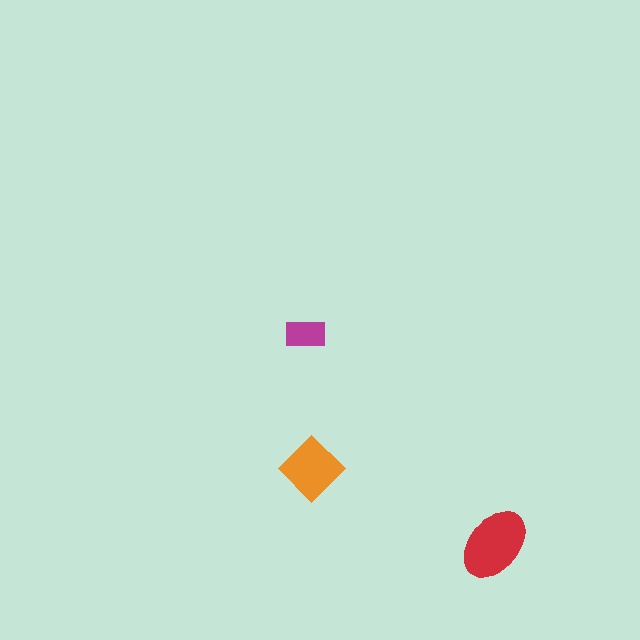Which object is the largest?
The red ellipse.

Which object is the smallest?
The magenta rectangle.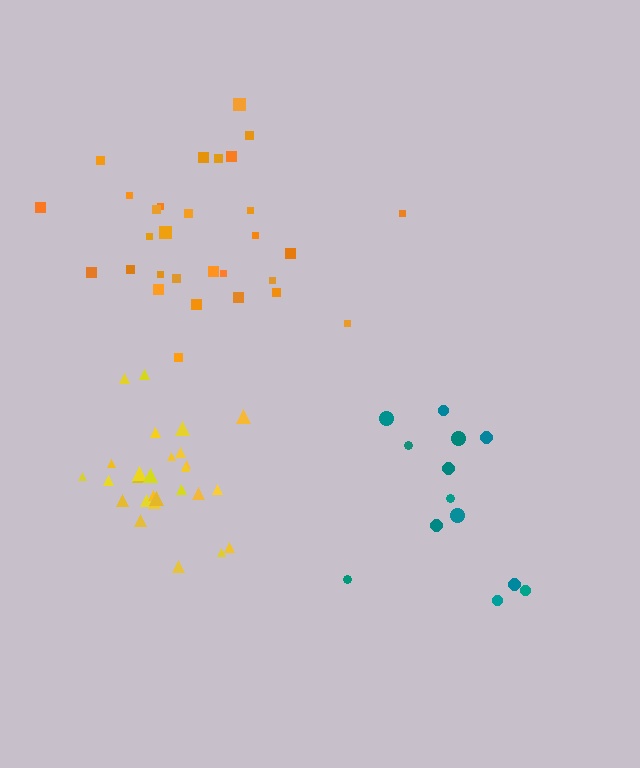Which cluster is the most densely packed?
Yellow.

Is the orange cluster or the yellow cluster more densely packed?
Yellow.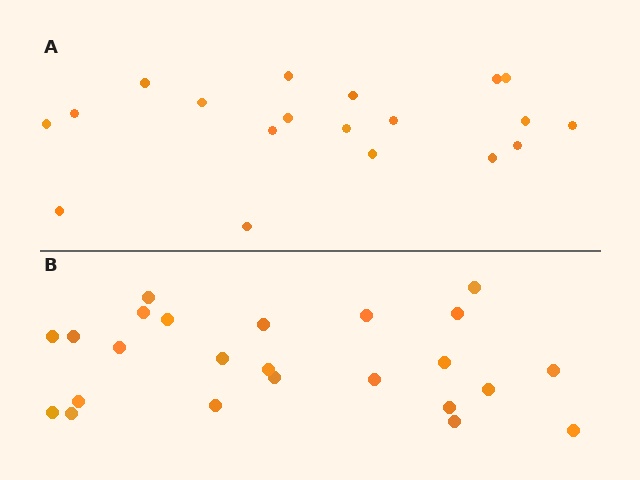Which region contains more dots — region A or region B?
Region B (the bottom region) has more dots.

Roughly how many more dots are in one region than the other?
Region B has about 5 more dots than region A.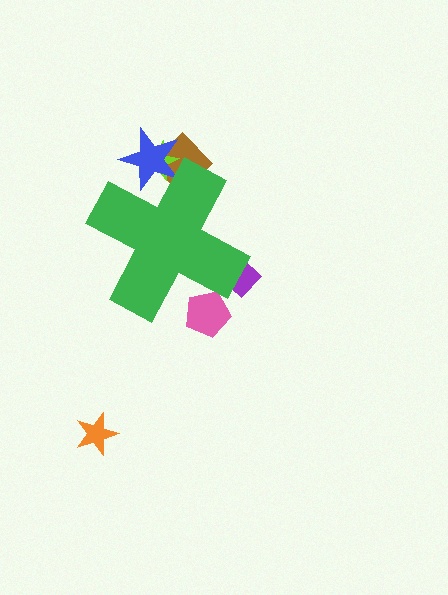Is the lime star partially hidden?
Yes, the lime star is partially hidden behind the green cross.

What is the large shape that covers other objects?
A green cross.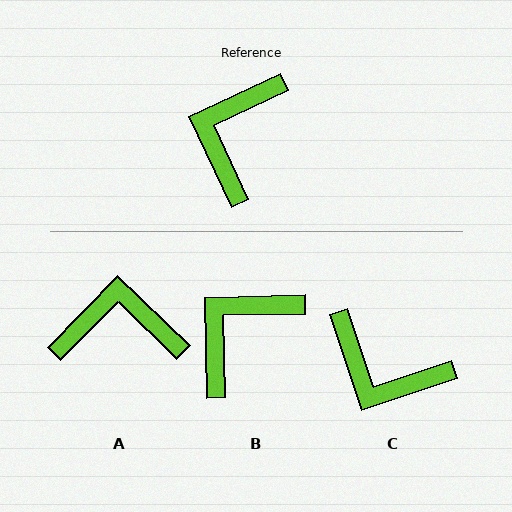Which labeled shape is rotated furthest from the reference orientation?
C, about 84 degrees away.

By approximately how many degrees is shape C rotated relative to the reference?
Approximately 84 degrees counter-clockwise.